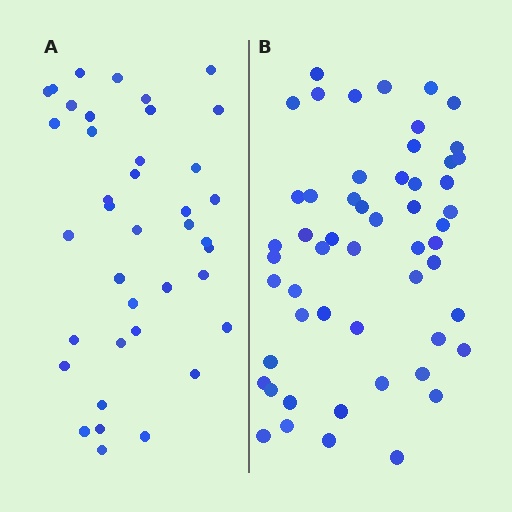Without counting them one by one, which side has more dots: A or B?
Region B (the right region) has more dots.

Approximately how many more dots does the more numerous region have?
Region B has approximately 15 more dots than region A.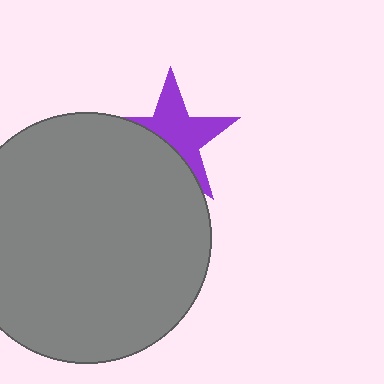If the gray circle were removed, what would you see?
You would see the complete purple star.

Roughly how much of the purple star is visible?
About half of it is visible (roughly 57%).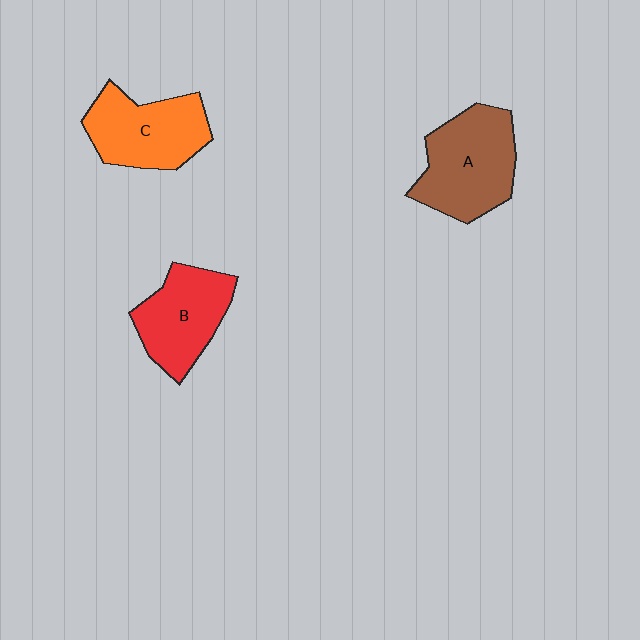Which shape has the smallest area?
Shape B (red).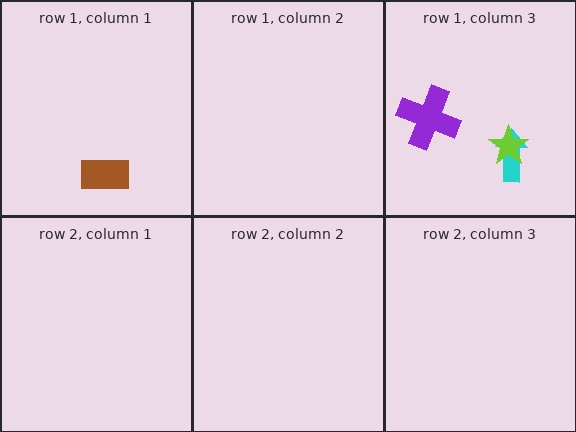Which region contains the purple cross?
The row 1, column 3 region.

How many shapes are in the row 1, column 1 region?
1.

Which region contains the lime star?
The row 1, column 3 region.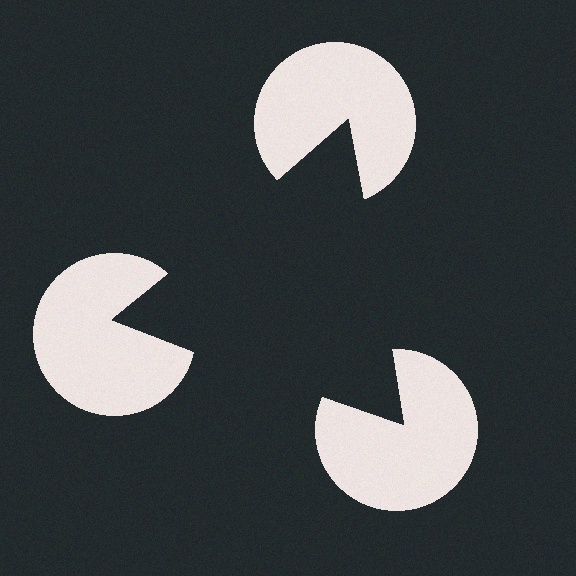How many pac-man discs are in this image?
There are 3 — one at each vertex of the illusory triangle.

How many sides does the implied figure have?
3 sides.